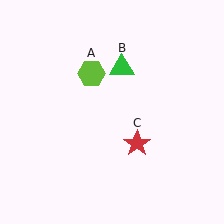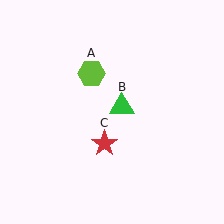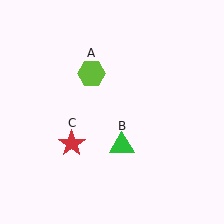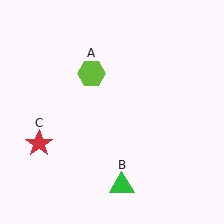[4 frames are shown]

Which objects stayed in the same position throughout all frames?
Lime hexagon (object A) remained stationary.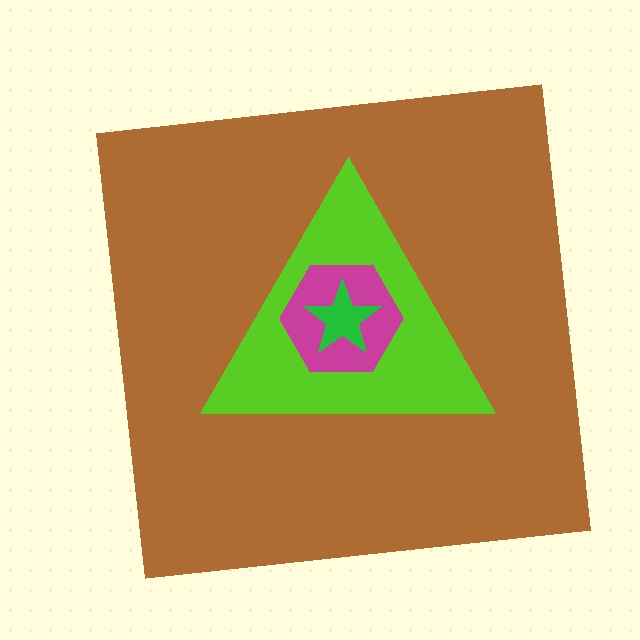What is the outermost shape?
The brown square.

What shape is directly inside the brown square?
The lime triangle.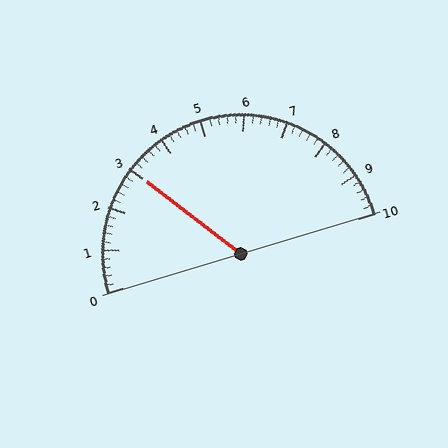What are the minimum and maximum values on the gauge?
The gauge ranges from 0 to 10.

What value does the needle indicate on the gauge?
The needle indicates approximately 3.0.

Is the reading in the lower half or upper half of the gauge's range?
The reading is in the lower half of the range (0 to 10).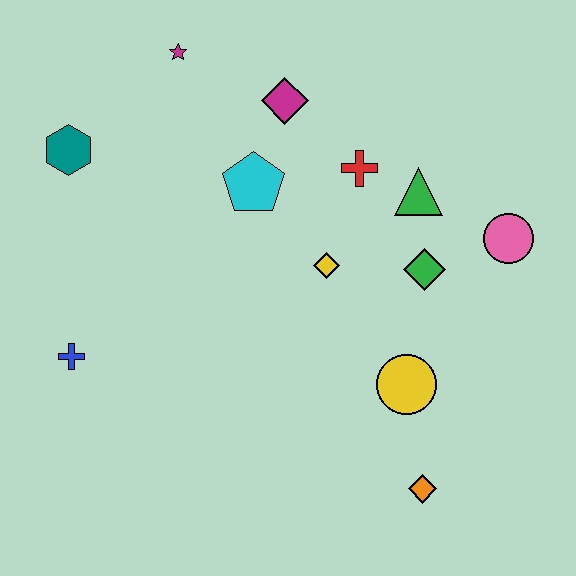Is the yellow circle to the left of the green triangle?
Yes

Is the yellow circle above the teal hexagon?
No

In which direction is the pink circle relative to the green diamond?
The pink circle is to the right of the green diamond.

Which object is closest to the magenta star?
The magenta diamond is closest to the magenta star.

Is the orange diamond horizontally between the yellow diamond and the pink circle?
Yes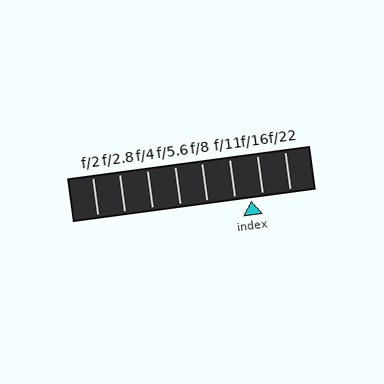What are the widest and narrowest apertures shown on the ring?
The widest aperture shown is f/2 and the narrowest is f/22.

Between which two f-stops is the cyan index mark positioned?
The index mark is between f/11 and f/16.